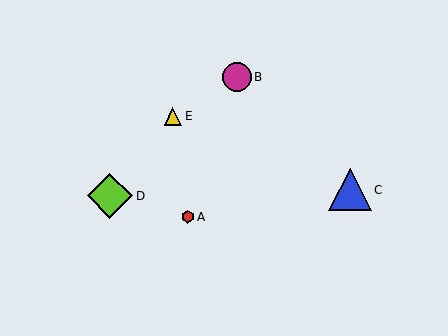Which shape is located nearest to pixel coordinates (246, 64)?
The magenta circle (labeled B) at (237, 77) is nearest to that location.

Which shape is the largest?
The lime diamond (labeled D) is the largest.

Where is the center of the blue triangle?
The center of the blue triangle is at (350, 190).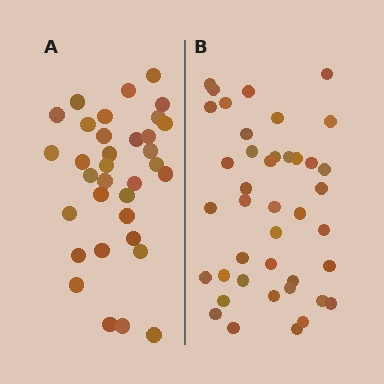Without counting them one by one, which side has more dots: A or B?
Region B (the right region) has more dots.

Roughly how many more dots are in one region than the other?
Region B has roughly 8 or so more dots than region A.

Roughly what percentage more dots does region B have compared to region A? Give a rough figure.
About 20% more.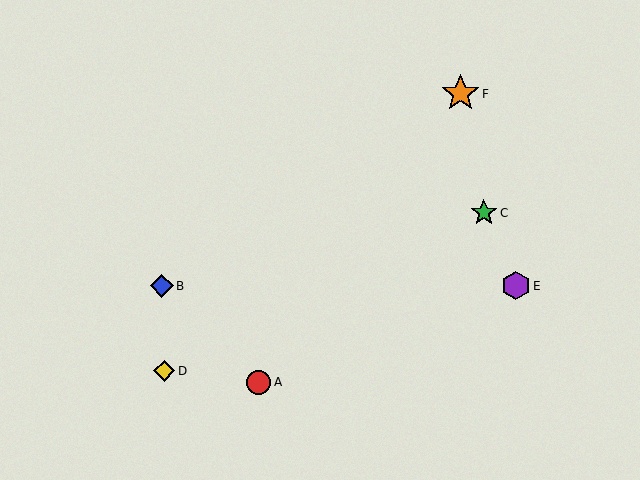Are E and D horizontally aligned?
No, E is at y≈286 and D is at y≈371.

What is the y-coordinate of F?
Object F is at y≈94.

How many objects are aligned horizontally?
2 objects (B, E) are aligned horizontally.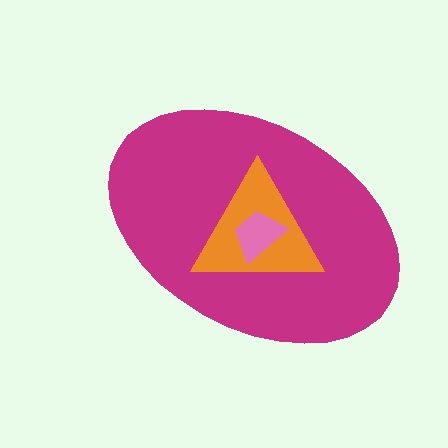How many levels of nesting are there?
3.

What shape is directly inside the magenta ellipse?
The orange triangle.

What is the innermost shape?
The pink trapezoid.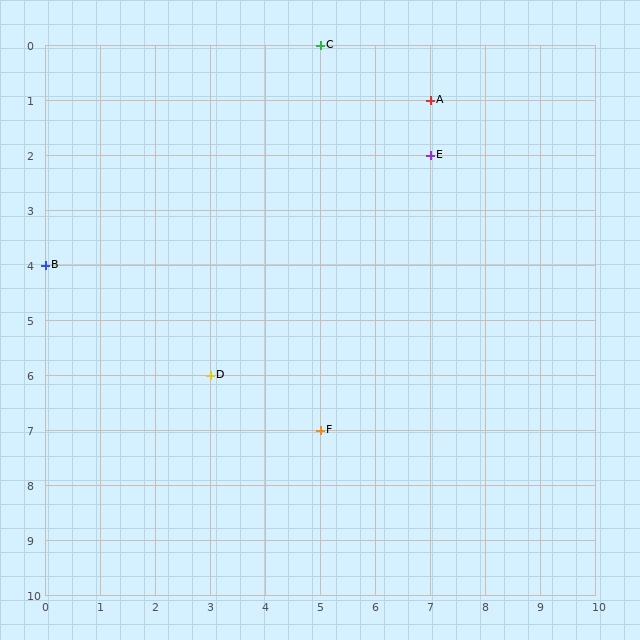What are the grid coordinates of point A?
Point A is at grid coordinates (7, 1).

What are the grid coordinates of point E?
Point E is at grid coordinates (7, 2).